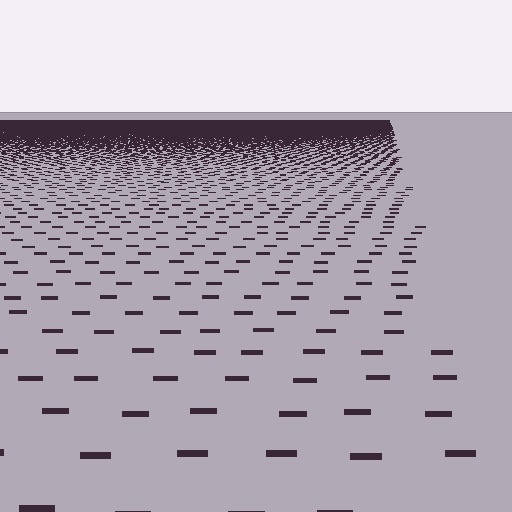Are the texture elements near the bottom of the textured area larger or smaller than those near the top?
Larger. Near the bottom, elements are closer to the viewer and appear at a bigger on-screen size.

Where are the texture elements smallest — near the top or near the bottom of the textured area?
Near the top.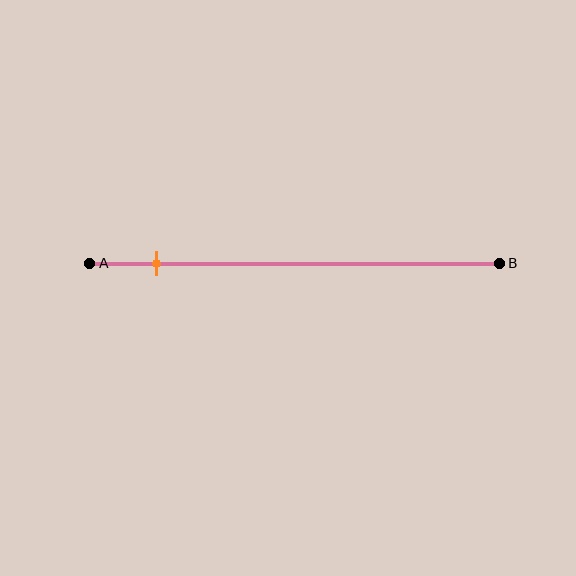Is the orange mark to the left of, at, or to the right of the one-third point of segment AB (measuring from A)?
The orange mark is to the left of the one-third point of segment AB.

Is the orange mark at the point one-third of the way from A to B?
No, the mark is at about 15% from A, not at the 33% one-third point.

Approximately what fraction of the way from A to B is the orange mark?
The orange mark is approximately 15% of the way from A to B.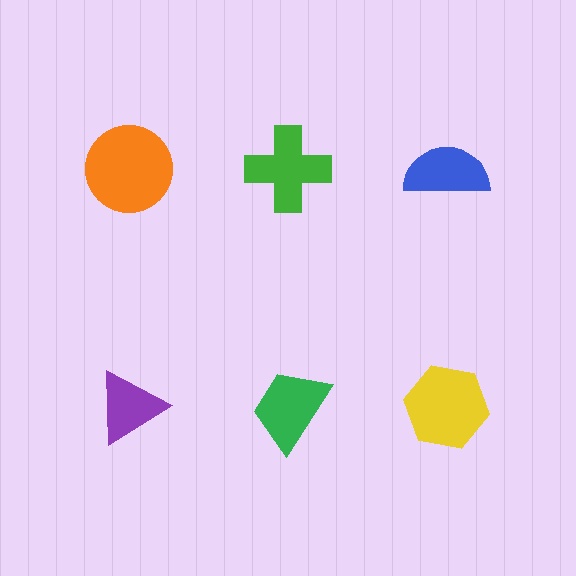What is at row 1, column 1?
An orange circle.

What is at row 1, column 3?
A blue semicircle.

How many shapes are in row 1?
3 shapes.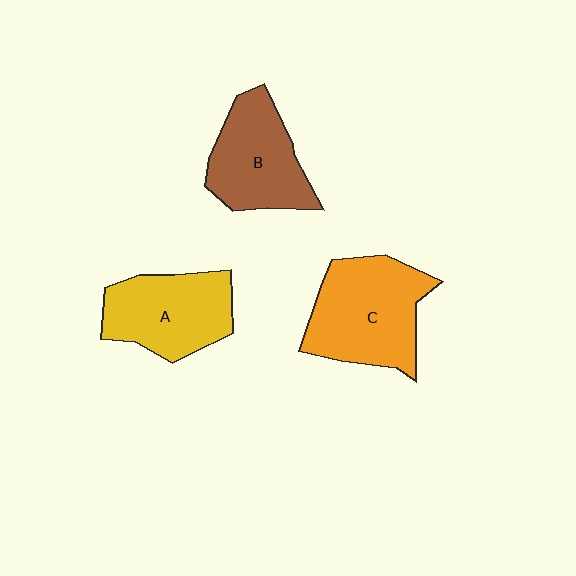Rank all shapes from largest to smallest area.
From largest to smallest: C (orange), A (yellow), B (brown).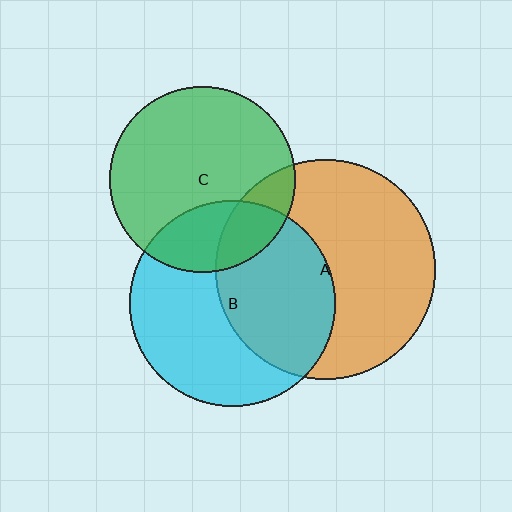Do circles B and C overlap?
Yes.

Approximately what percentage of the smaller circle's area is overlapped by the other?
Approximately 25%.